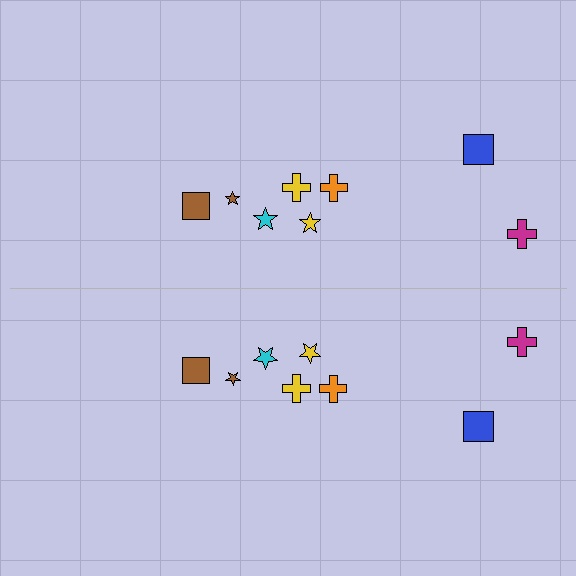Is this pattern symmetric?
Yes, this pattern has bilateral (reflection) symmetry.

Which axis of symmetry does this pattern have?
The pattern has a horizontal axis of symmetry running through the center of the image.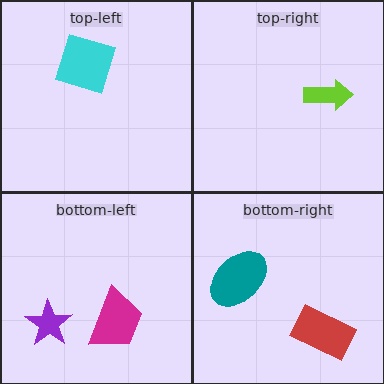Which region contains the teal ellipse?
The bottom-right region.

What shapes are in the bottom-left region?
The magenta trapezoid, the purple star.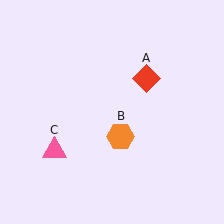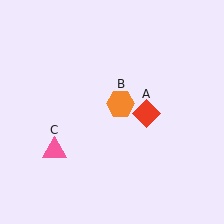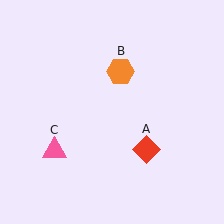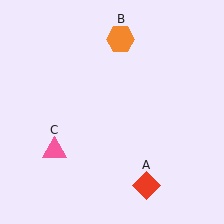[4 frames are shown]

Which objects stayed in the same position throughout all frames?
Pink triangle (object C) remained stationary.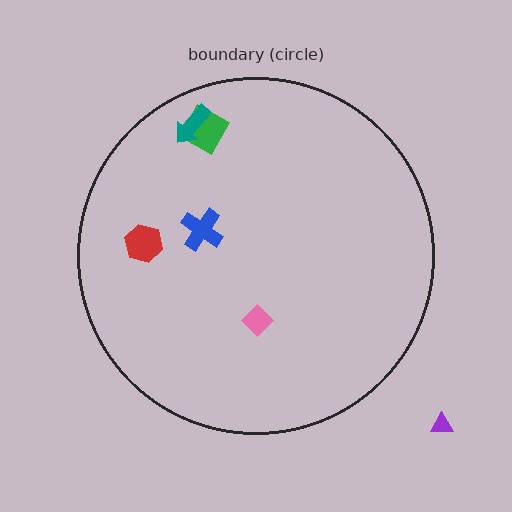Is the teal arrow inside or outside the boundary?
Inside.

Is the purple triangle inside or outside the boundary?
Outside.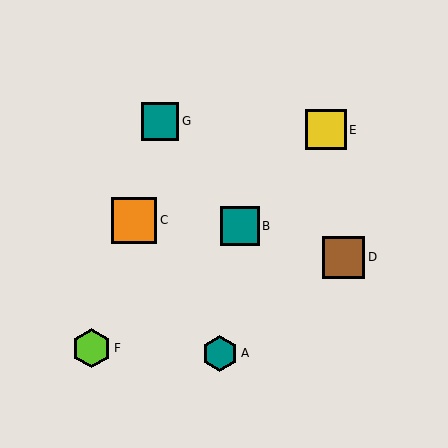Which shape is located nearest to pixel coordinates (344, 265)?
The brown square (labeled D) at (344, 257) is nearest to that location.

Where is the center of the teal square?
The center of the teal square is at (240, 226).